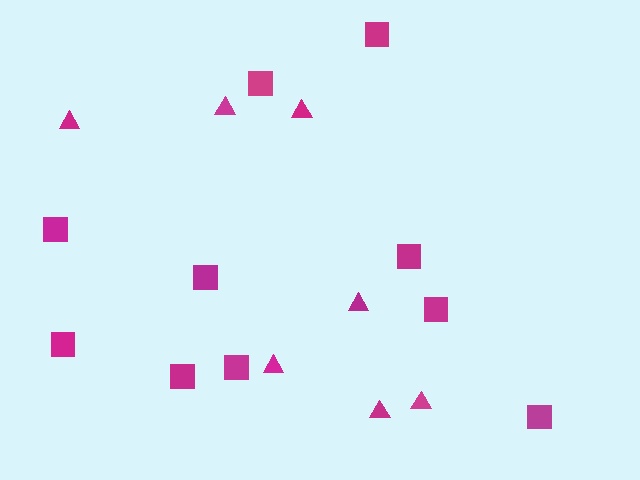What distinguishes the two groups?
There are 2 groups: one group of squares (10) and one group of triangles (7).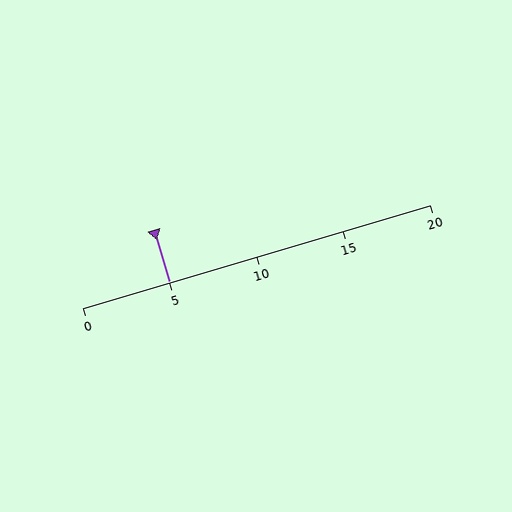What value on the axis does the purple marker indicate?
The marker indicates approximately 5.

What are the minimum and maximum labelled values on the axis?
The axis runs from 0 to 20.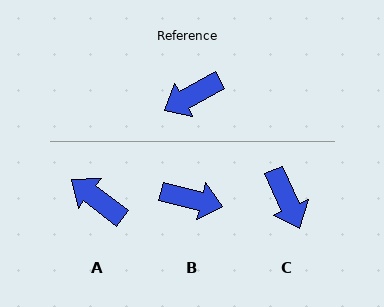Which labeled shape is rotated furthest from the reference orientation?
B, about 138 degrees away.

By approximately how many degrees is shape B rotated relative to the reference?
Approximately 138 degrees counter-clockwise.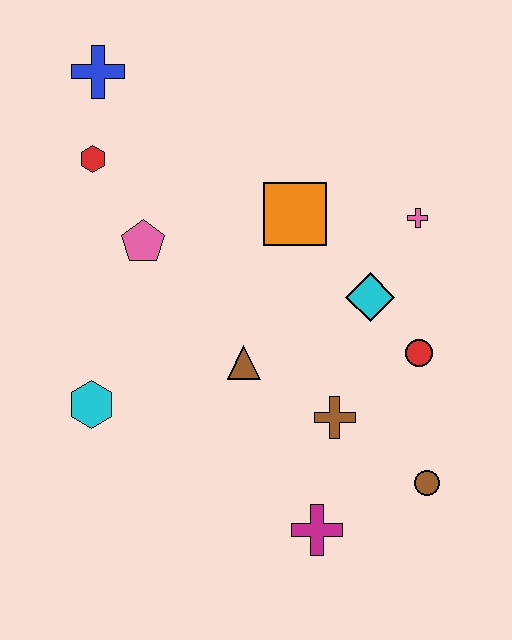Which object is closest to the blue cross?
The red hexagon is closest to the blue cross.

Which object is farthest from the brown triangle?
The blue cross is farthest from the brown triangle.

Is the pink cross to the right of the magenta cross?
Yes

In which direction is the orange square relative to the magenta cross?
The orange square is above the magenta cross.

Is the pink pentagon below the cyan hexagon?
No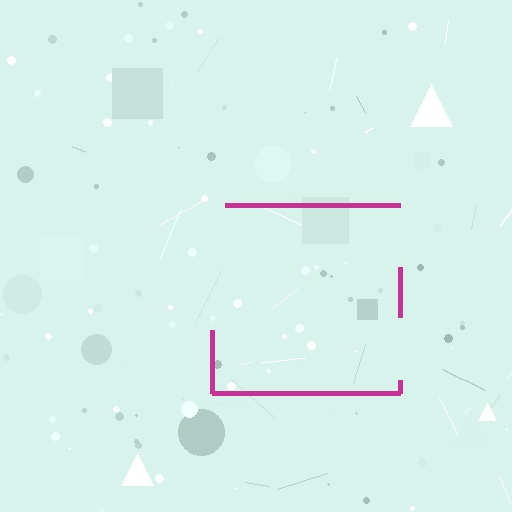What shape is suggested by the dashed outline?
The dashed outline suggests a square.